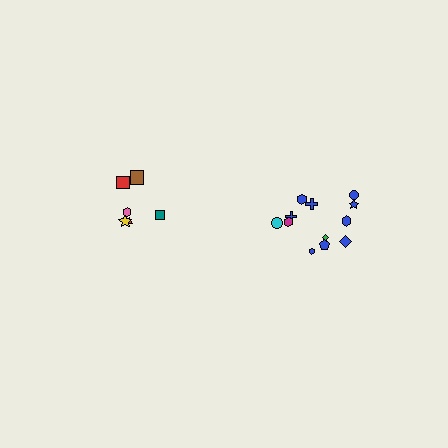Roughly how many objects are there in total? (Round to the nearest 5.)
Roughly 20 objects in total.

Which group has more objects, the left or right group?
The right group.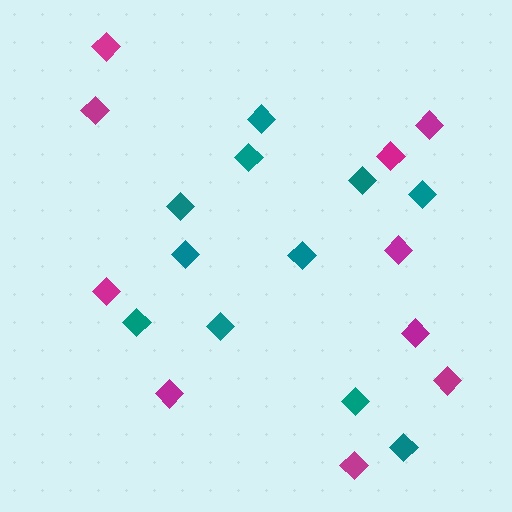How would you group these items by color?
There are 2 groups: one group of teal diamonds (11) and one group of magenta diamonds (10).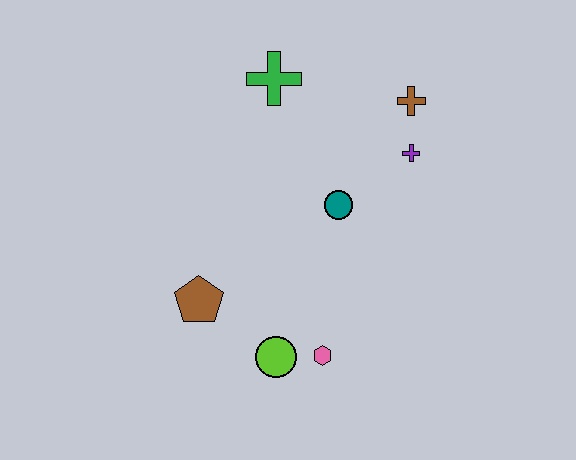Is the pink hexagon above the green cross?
No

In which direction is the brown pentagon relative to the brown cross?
The brown pentagon is to the left of the brown cross.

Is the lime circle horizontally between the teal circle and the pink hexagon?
No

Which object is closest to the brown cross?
The purple cross is closest to the brown cross.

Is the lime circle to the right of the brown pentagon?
Yes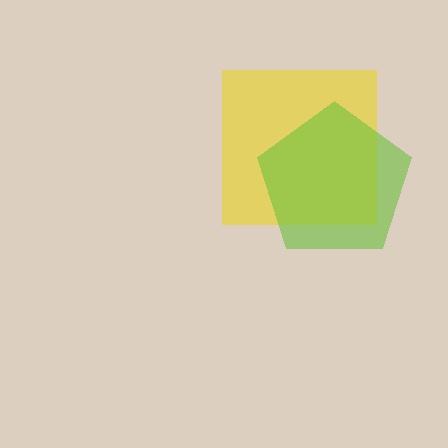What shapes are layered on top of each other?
The layered shapes are: a yellow square, a lime pentagon.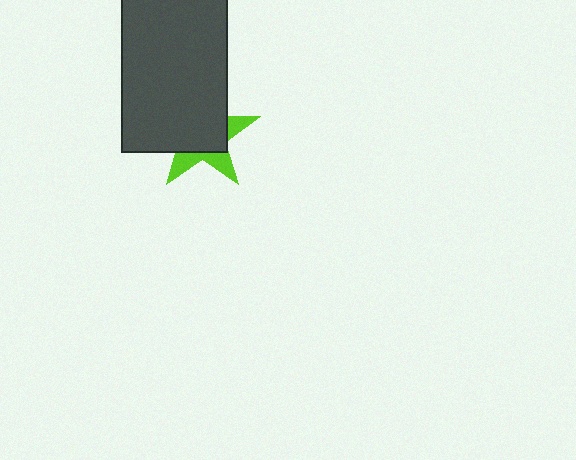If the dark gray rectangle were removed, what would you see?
You would see the complete lime star.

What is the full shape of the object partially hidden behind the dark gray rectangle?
The partially hidden object is a lime star.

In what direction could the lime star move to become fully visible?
The lime star could move toward the lower-right. That would shift it out from behind the dark gray rectangle entirely.